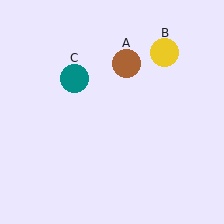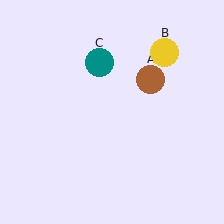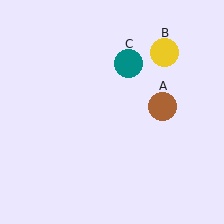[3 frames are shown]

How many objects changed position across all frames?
2 objects changed position: brown circle (object A), teal circle (object C).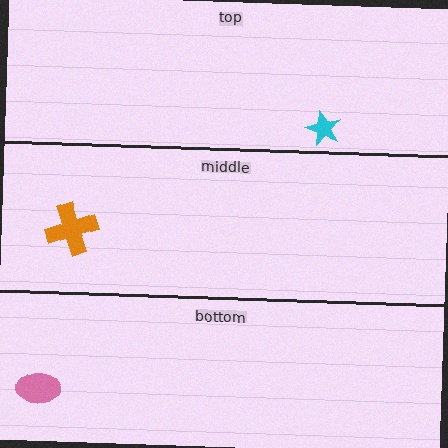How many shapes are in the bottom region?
1.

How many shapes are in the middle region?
1.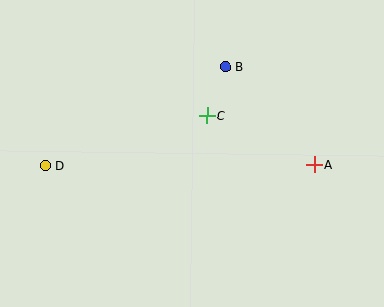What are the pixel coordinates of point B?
Point B is at (225, 67).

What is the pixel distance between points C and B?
The distance between C and B is 53 pixels.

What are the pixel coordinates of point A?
Point A is at (314, 164).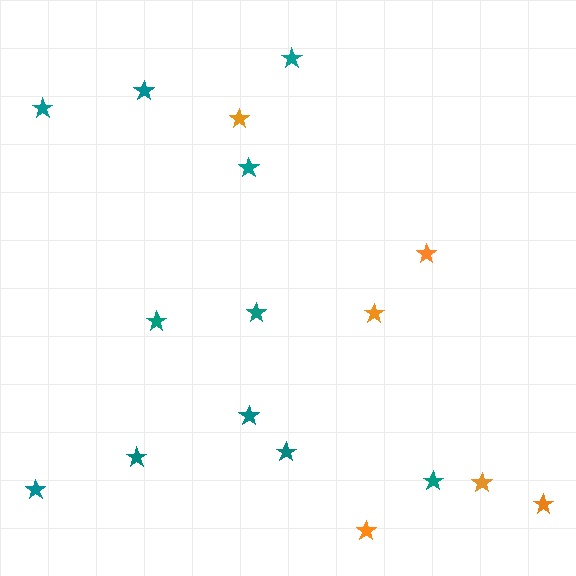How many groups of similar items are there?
There are 2 groups: one group of teal stars (11) and one group of orange stars (6).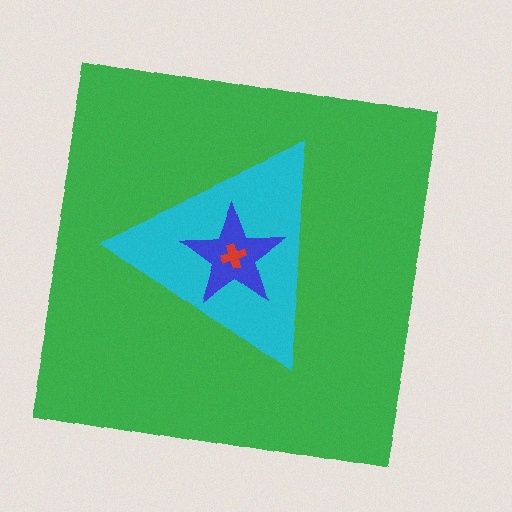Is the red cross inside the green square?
Yes.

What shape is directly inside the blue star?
The red cross.